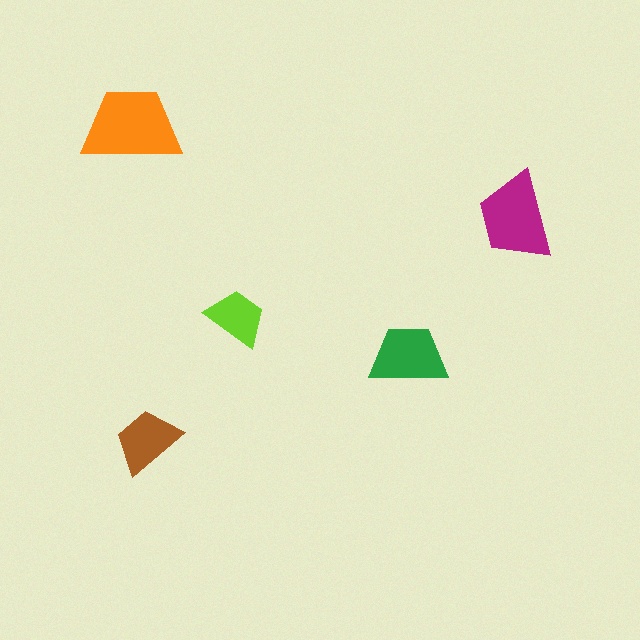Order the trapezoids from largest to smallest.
the orange one, the magenta one, the green one, the brown one, the lime one.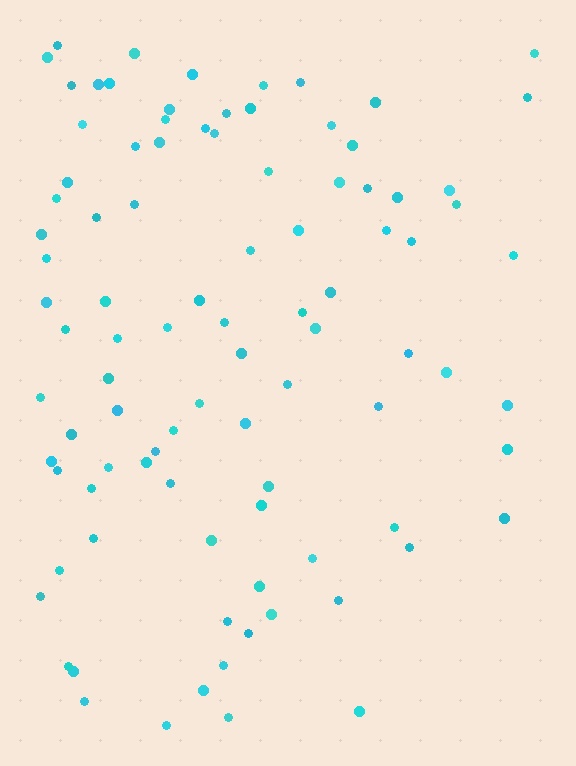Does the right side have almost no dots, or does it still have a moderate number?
Still a moderate number, just noticeably fewer than the left.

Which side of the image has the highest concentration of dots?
The left.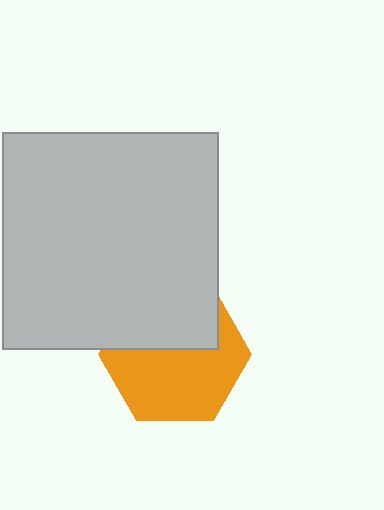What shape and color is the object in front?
The object in front is a light gray square.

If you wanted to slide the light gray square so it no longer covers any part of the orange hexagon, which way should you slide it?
Slide it up — that is the most direct way to separate the two shapes.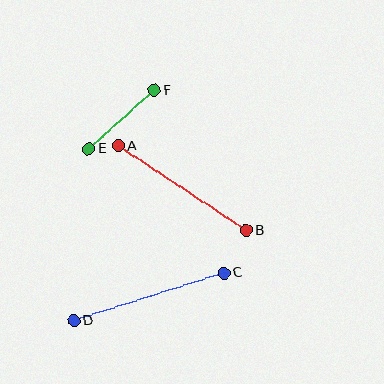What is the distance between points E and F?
The distance is approximately 88 pixels.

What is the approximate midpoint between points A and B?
The midpoint is at approximately (182, 188) pixels.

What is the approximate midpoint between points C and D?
The midpoint is at approximately (149, 297) pixels.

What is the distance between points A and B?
The distance is approximately 153 pixels.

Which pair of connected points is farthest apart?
Points C and D are farthest apart.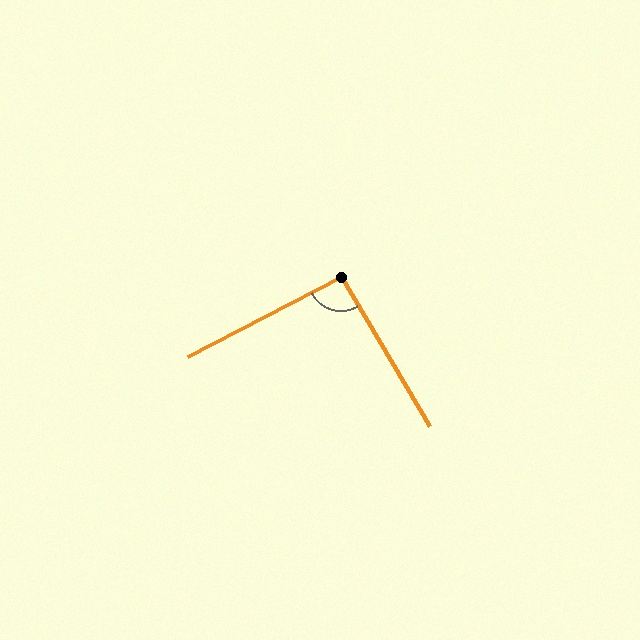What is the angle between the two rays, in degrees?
Approximately 93 degrees.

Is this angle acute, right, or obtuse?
It is approximately a right angle.